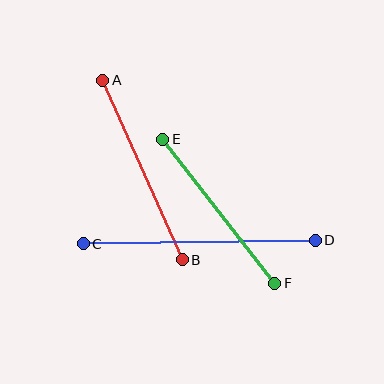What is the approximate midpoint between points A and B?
The midpoint is at approximately (143, 170) pixels.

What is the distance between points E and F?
The distance is approximately 182 pixels.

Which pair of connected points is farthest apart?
Points C and D are farthest apart.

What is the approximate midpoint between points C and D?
The midpoint is at approximately (199, 242) pixels.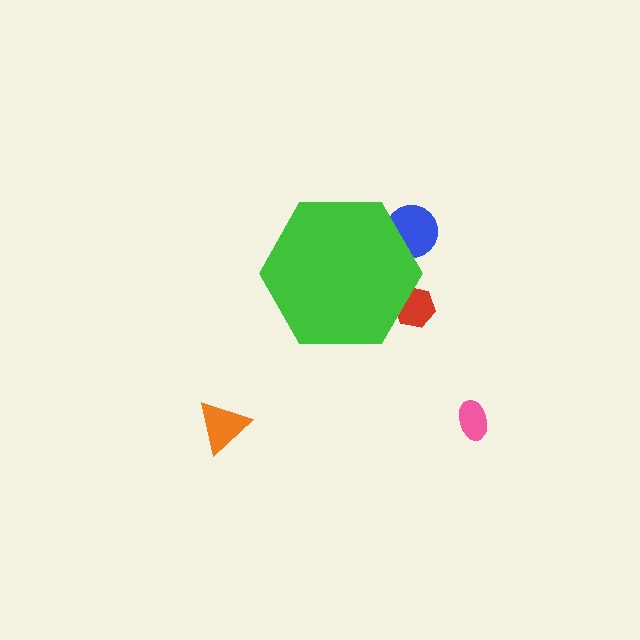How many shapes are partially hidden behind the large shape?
2 shapes are partially hidden.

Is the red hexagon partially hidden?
Yes, the red hexagon is partially hidden behind the green hexagon.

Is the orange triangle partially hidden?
No, the orange triangle is fully visible.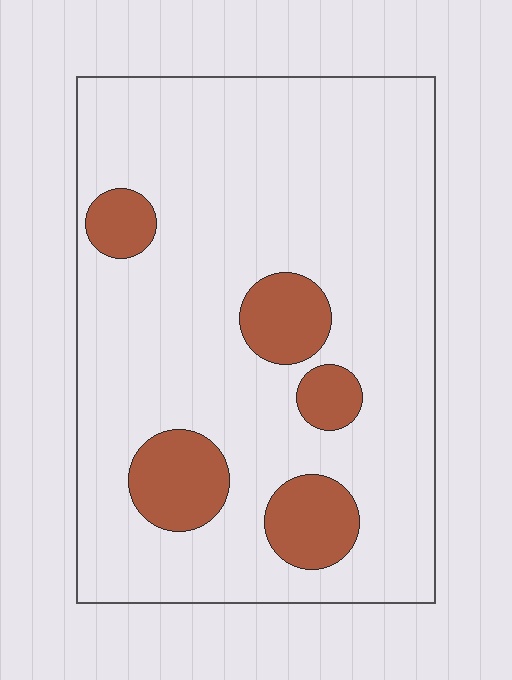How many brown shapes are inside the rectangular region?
5.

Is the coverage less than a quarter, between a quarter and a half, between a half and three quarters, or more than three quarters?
Less than a quarter.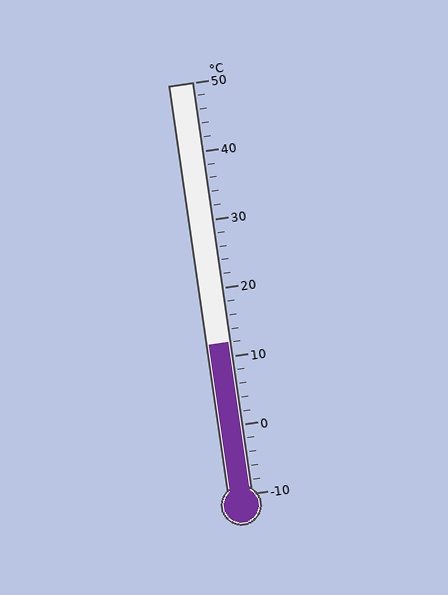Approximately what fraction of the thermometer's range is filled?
The thermometer is filled to approximately 35% of its range.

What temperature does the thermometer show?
The thermometer shows approximately 12°C.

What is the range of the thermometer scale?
The thermometer scale ranges from -10°C to 50°C.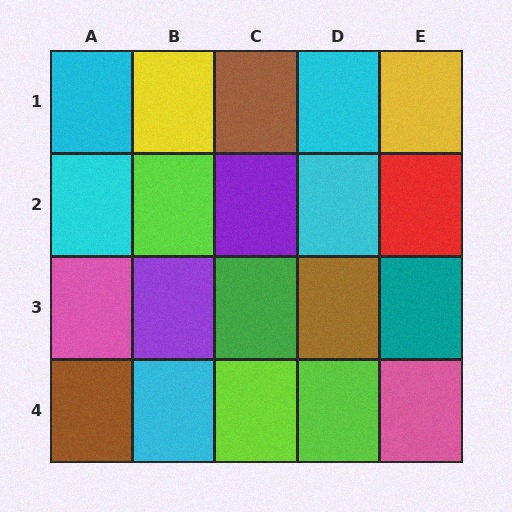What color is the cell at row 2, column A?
Cyan.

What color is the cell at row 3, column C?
Green.